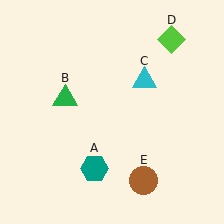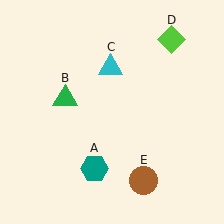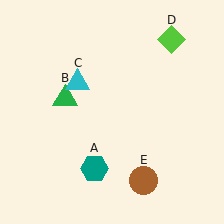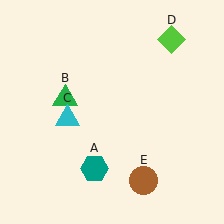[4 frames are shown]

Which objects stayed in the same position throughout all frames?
Teal hexagon (object A) and green triangle (object B) and lime diamond (object D) and brown circle (object E) remained stationary.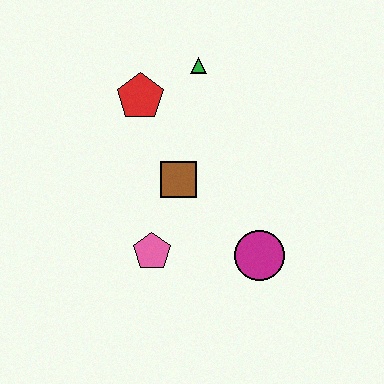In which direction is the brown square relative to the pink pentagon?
The brown square is above the pink pentagon.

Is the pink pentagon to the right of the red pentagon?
Yes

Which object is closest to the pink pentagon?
The brown square is closest to the pink pentagon.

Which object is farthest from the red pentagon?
The magenta circle is farthest from the red pentagon.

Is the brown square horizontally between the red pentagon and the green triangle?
Yes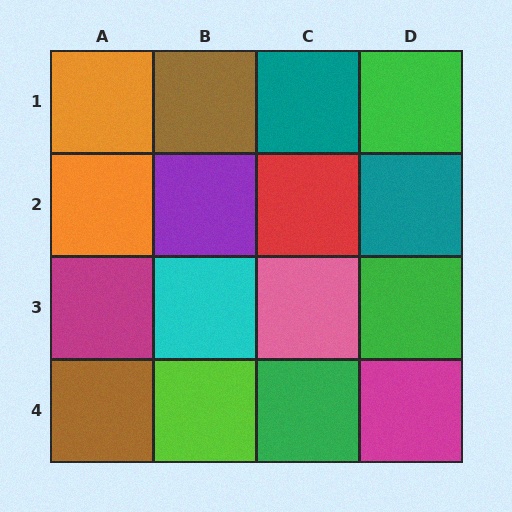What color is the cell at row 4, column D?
Magenta.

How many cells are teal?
2 cells are teal.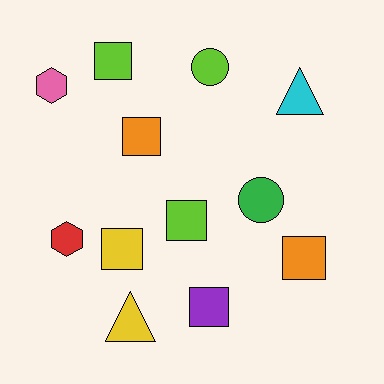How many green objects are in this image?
There is 1 green object.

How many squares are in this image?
There are 6 squares.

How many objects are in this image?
There are 12 objects.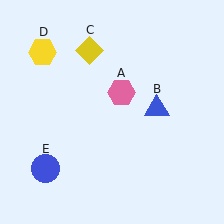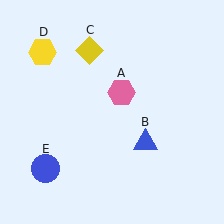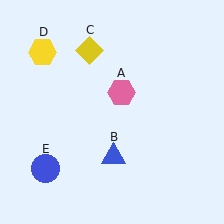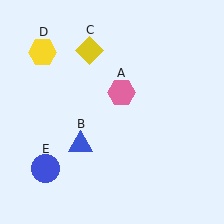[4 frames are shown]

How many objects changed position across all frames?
1 object changed position: blue triangle (object B).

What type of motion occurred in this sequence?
The blue triangle (object B) rotated clockwise around the center of the scene.